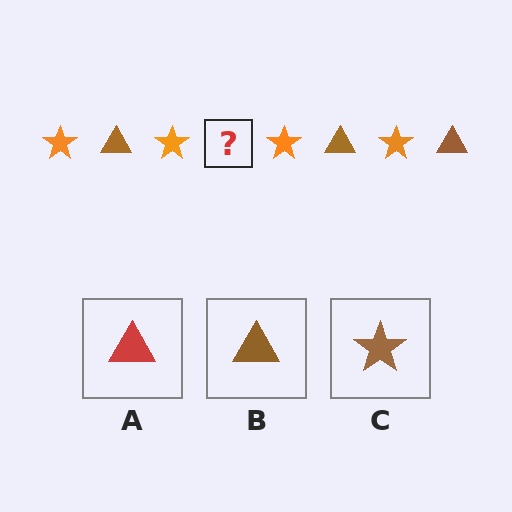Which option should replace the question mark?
Option B.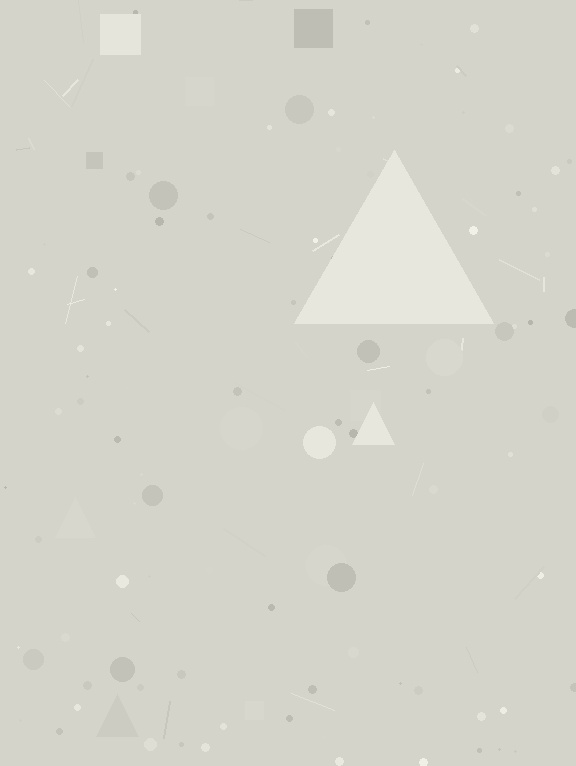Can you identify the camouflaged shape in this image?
The camouflaged shape is a triangle.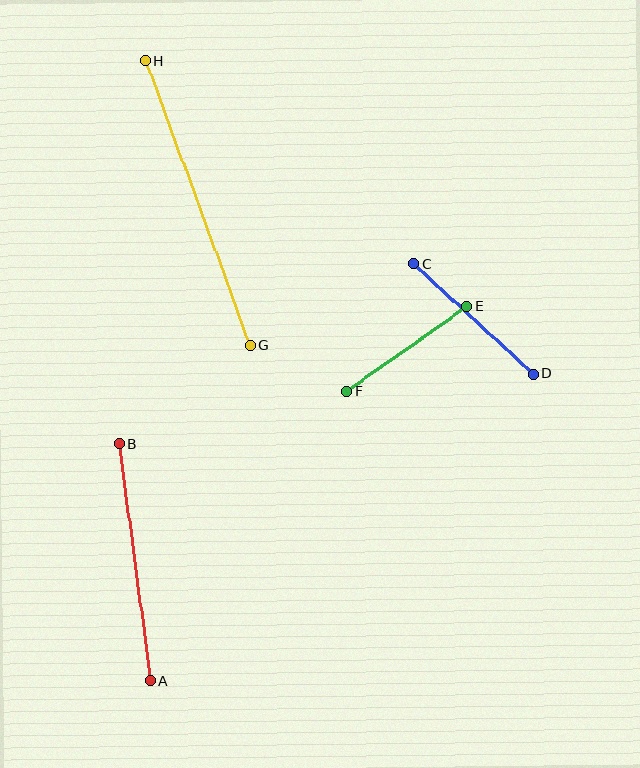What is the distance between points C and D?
The distance is approximately 163 pixels.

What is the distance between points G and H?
The distance is approximately 303 pixels.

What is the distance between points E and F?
The distance is approximately 147 pixels.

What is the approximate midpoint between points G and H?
The midpoint is at approximately (198, 203) pixels.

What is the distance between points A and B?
The distance is approximately 239 pixels.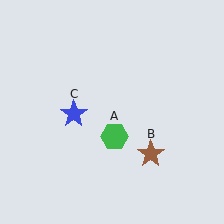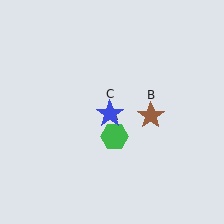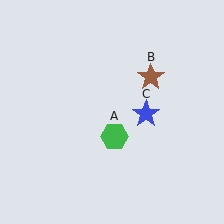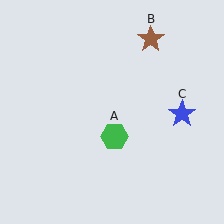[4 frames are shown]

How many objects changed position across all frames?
2 objects changed position: brown star (object B), blue star (object C).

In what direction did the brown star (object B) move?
The brown star (object B) moved up.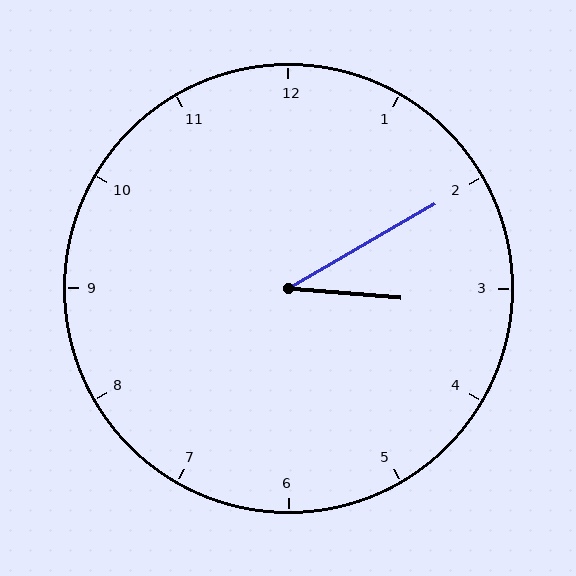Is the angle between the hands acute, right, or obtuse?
It is acute.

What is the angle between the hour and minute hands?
Approximately 35 degrees.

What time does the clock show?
3:10.